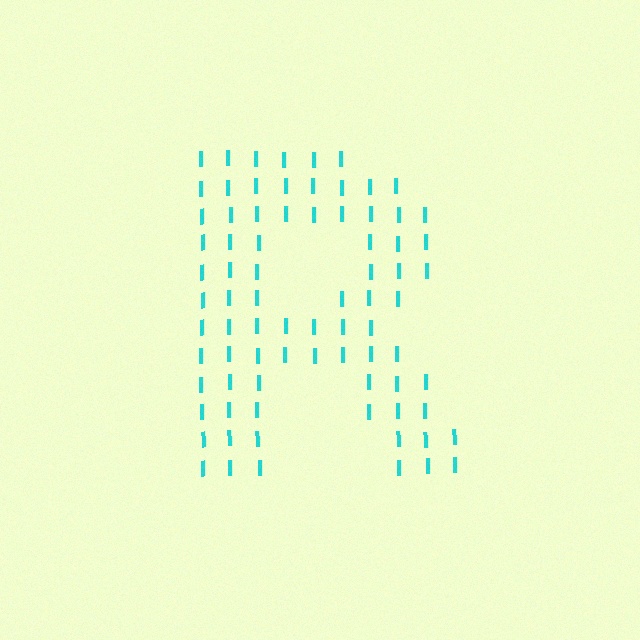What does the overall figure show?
The overall figure shows the letter R.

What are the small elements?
The small elements are letter I's.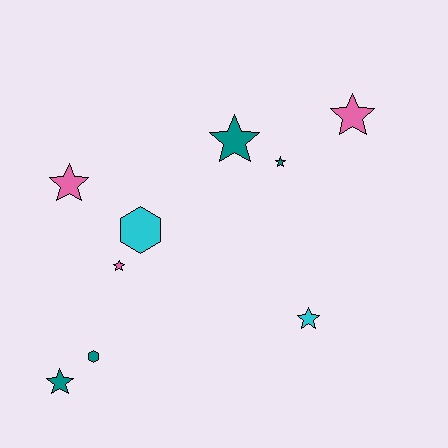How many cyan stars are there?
There is 1 cyan star.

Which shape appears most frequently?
Star, with 7 objects.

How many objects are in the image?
There are 9 objects.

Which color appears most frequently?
Teal, with 4 objects.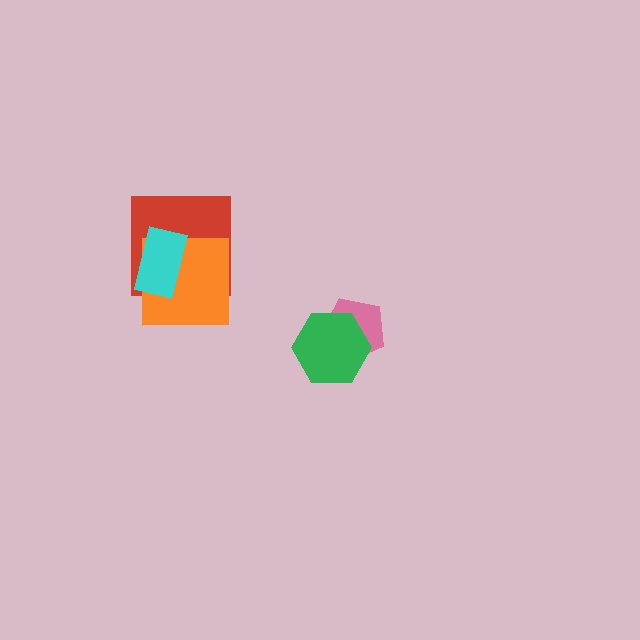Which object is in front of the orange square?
The cyan rectangle is in front of the orange square.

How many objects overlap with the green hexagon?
1 object overlaps with the green hexagon.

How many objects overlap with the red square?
2 objects overlap with the red square.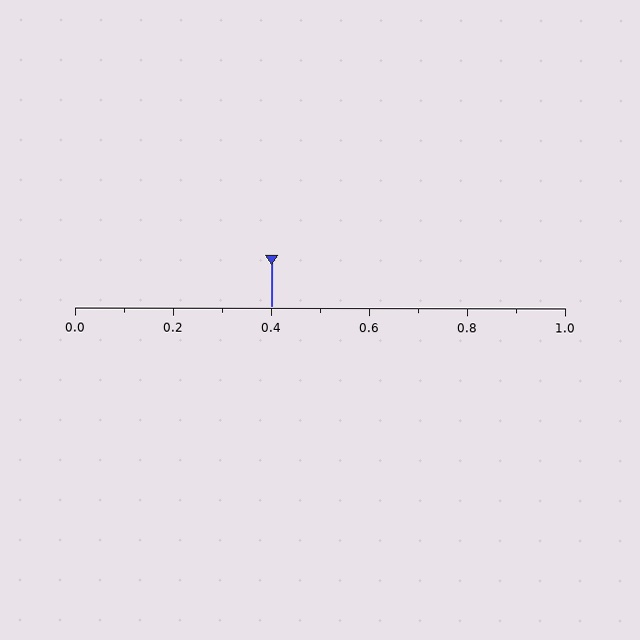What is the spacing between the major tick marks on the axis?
The major ticks are spaced 0.2 apart.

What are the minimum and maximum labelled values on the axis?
The axis runs from 0.0 to 1.0.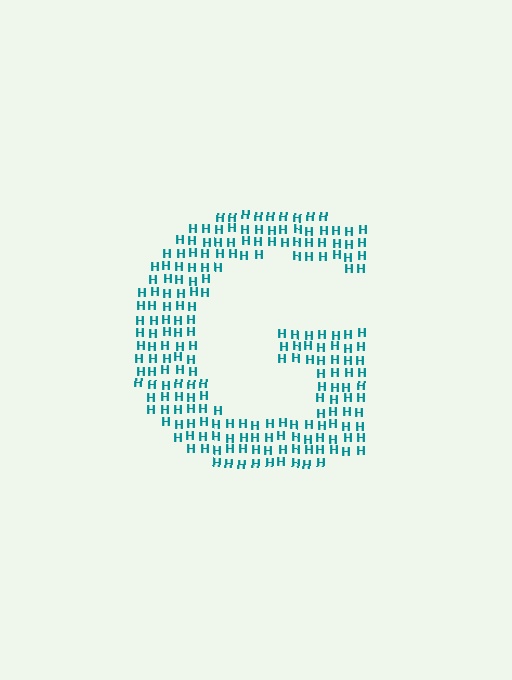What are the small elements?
The small elements are letter H's.